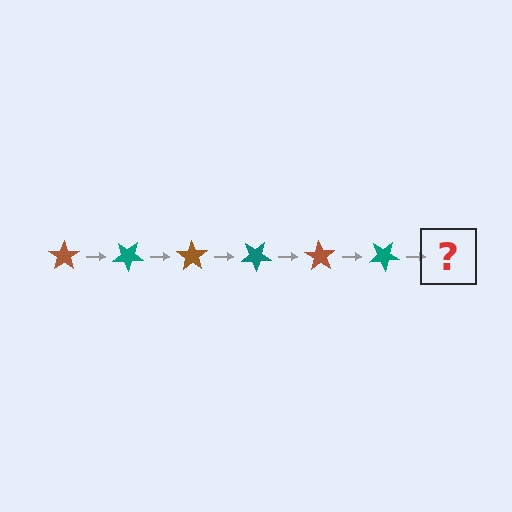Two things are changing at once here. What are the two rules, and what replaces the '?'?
The two rules are that it rotates 35 degrees each step and the color cycles through brown and teal. The '?' should be a brown star, rotated 210 degrees from the start.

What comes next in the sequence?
The next element should be a brown star, rotated 210 degrees from the start.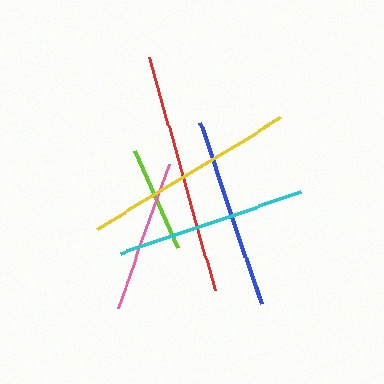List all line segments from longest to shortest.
From longest to shortest: red, yellow, blue, cyan, pink, lime.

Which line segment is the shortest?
The lime line is the shortest at approximately 107 pixels.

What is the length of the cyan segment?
The cyan segment is approximately 190 pixels long.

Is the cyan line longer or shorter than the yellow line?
The yellow line is longer than the cyan line.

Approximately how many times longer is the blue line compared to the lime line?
The blue line is approximately 1.8 times the length of the lime line.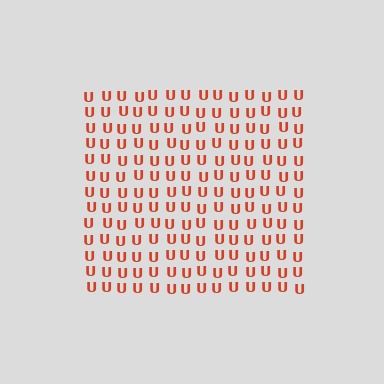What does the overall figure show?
The overall figure shows a square.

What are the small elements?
The small elements are letter U's.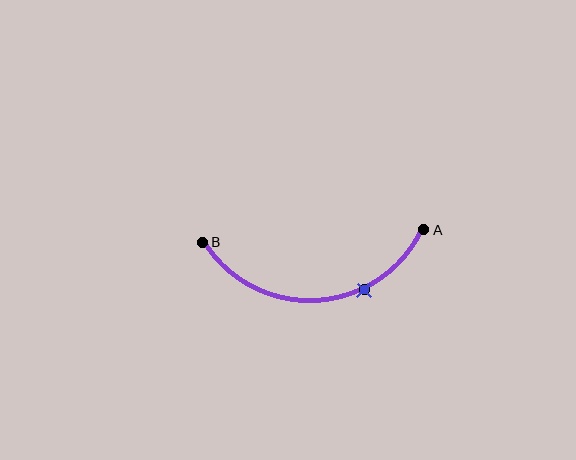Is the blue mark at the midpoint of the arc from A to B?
No. The blue mark lies on the arc but is closer to endpoint A. The arc midpoint would be at the point on the curve equidistant along the arc from both A and B.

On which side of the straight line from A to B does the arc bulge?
The arc bulges below the straight line connecting A and B.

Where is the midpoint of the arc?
The arc midpoint is the point on the curve farthest from the straight line joining A and B. It sits below that line.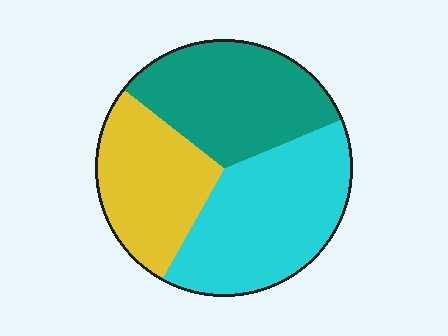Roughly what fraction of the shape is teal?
Teal covers about 35% of the shape.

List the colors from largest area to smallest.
From largest to smallest: cyan, teal, yellow.